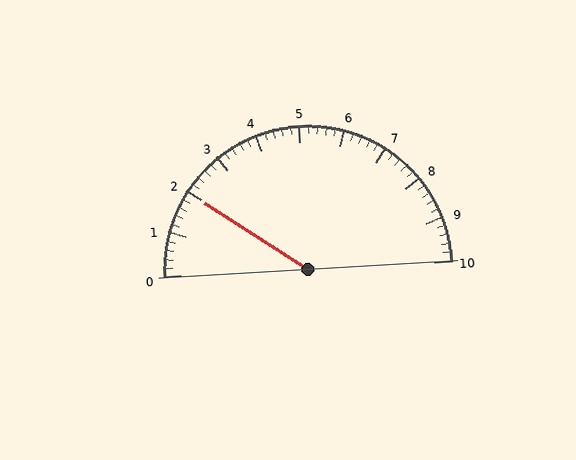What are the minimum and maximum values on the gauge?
The gauge ranges from 0 to 10.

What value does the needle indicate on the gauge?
The needle indicates approximately 2.0.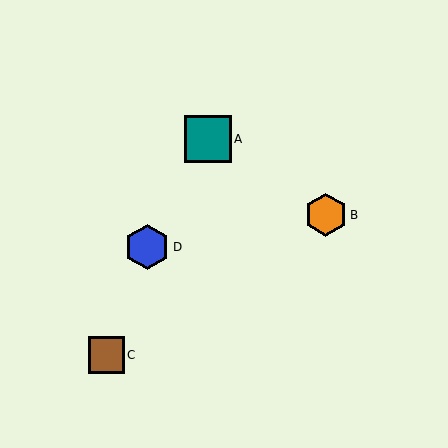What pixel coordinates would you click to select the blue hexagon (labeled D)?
Click at (147, 247) to select the blue hexagon D.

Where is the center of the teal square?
The center of the teal square is at (208, 139).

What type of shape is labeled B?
Shape B is an orange hexagon.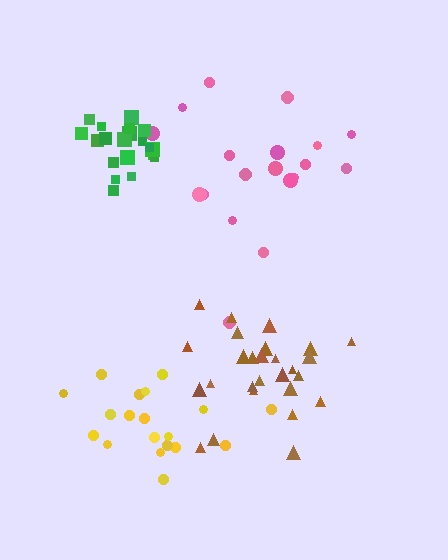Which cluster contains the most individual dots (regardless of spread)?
Brown (27).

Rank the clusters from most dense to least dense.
green, brown, yellow, pink.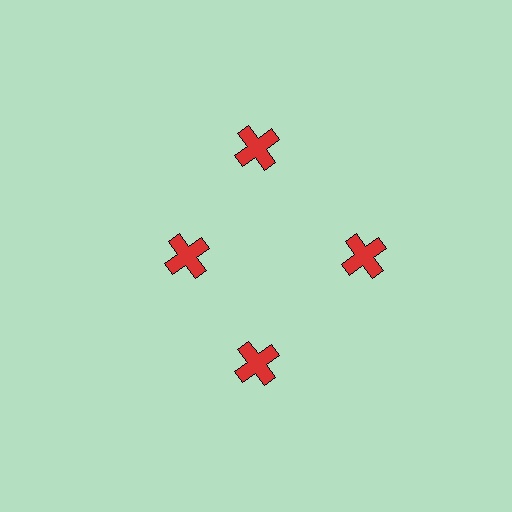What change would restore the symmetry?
The symmetry would be restored by moving it outward, back onto the ring so that all 4 crosses sit at equal angles and equal distance from the center.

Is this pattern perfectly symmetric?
No. The 4 red crosses are arranged in a ring, but one element near the 9 o'clock position is pulled inward toward the center, breaking the 4-fold rotational symmetry.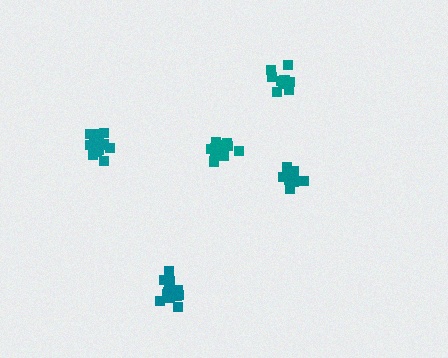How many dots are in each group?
Group 1: 11 dots, Group 2: 16 dots, Group 3: 15 dots, Group 4: 11 dots, Group 5: 14 dots (67 total).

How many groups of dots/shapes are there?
There are 5 groups.